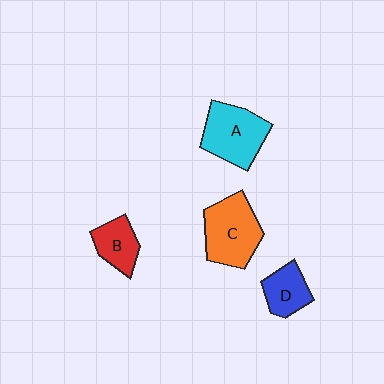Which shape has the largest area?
Shape C (orange).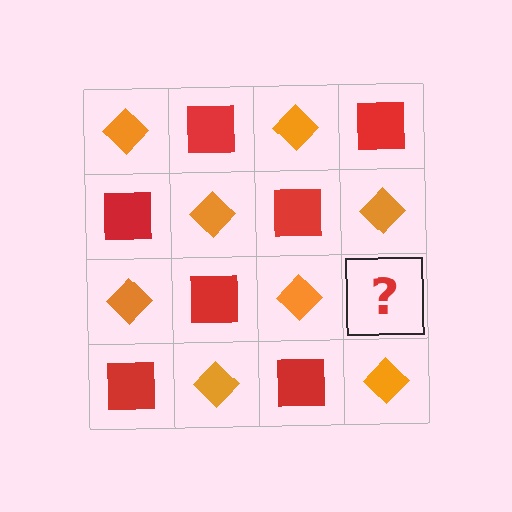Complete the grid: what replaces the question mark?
The question mark should be replaced with a red square.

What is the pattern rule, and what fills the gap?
The rule is that it alternates orange diamond and red square in a checkerboard pattern. The gap should be filled with a red square.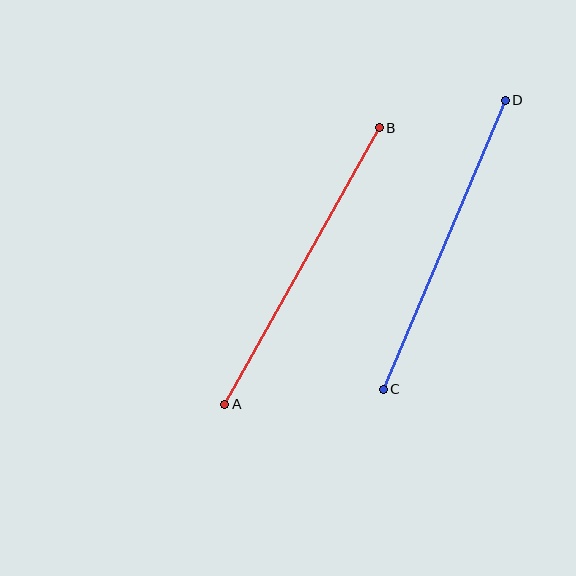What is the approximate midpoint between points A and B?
The midpoint is at approximately (302, 266) pixels.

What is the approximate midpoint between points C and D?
The midpoint is at approximately (444, 245) pixels.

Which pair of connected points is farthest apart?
Points A and B are farthest apart.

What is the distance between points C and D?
The distance is approximately 314 pixels.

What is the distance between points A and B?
The distance is approximately 317 pixels.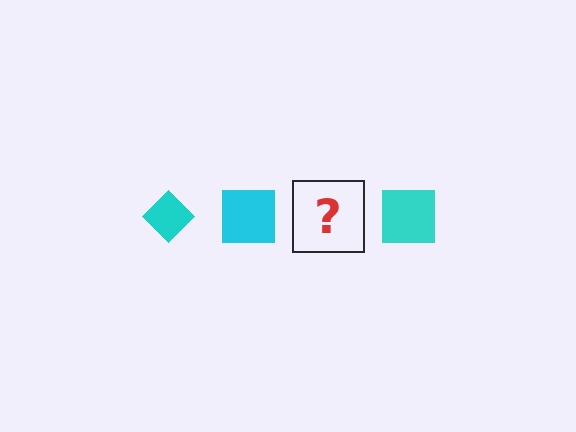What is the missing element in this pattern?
The missing element is a cyan diamond.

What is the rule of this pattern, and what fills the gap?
The rule is that the pattern cycles through diamond, square shapes in cyan. The gap should be filled with a cyan diamond.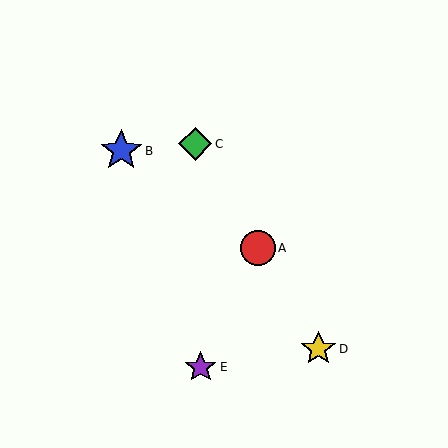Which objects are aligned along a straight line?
Objects A, C, D are aligned along a straight line.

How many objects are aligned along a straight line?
3 objects (A, C, D) are aligned along a straight line.